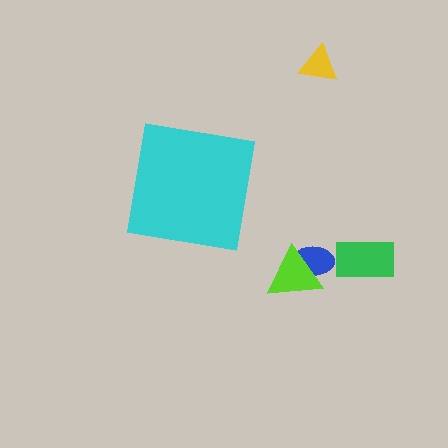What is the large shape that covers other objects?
A cyan square.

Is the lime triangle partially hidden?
No, the lime triangle is fully visible.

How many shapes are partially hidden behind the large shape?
0 shapes are partially hidden.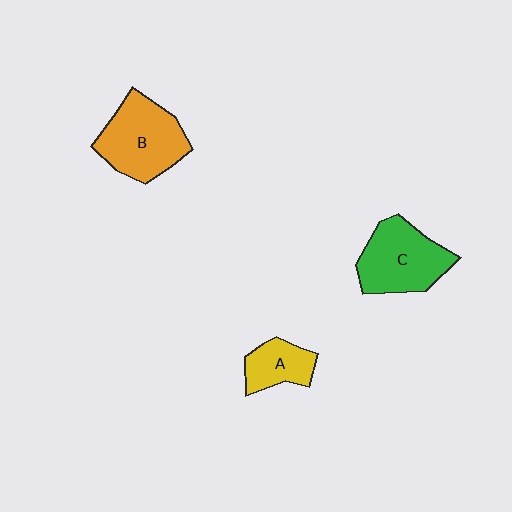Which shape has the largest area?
Shape B (orange).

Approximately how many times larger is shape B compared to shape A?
Approximately 1.9 times.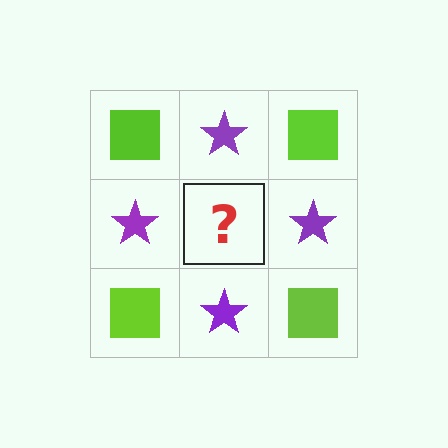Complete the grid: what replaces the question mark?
The question mark should be replaced with a lime square.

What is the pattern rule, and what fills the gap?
The rule is that it alternates lime square and purple star in a checkerboard pattern. The gap should be filled with a lime square.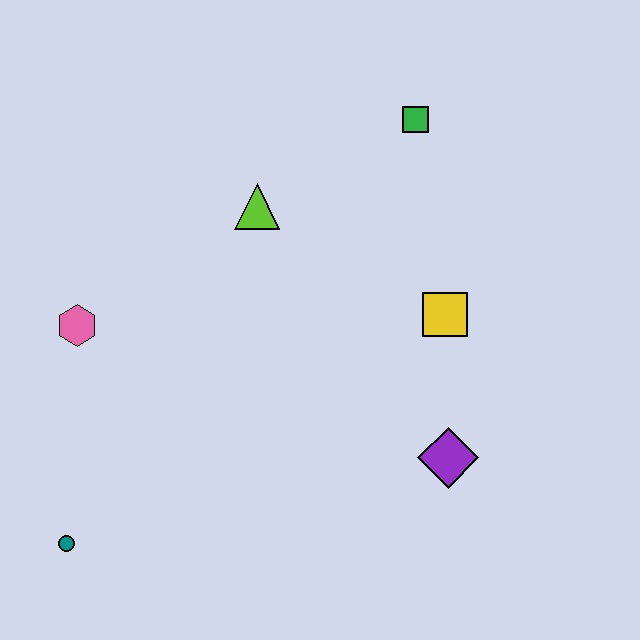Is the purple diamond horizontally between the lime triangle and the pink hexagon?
No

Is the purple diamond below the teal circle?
No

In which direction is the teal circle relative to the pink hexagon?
The teal circle is below the pink hexagon.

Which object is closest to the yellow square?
The purple diamond is closest to the yellow square.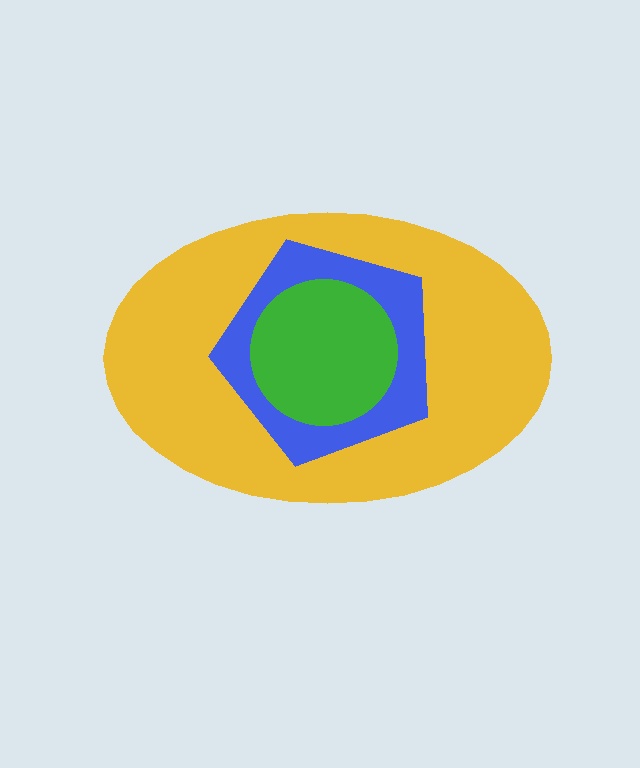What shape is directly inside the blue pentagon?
The green circle.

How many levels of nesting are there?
3.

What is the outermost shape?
The yellow ellipse.